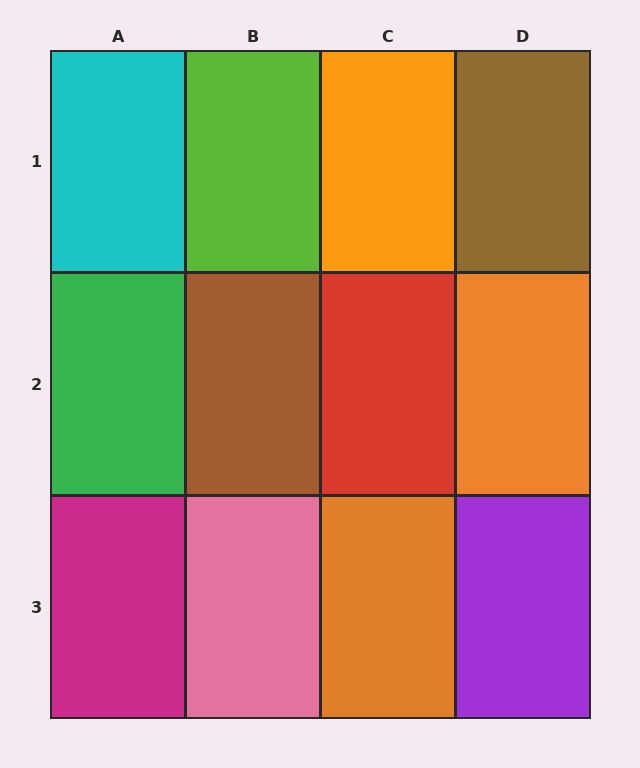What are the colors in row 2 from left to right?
Green, brown, red, orange.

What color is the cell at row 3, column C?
Orange.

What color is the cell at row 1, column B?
Lime.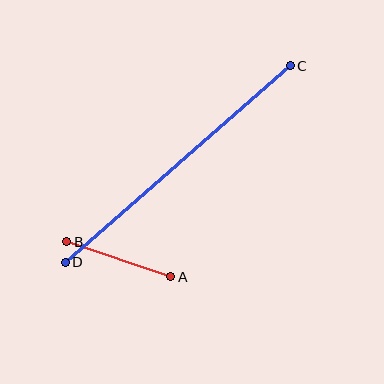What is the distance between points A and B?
The distance is approximately 110 pixels.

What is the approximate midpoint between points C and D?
The midpoint is at approximately (178, 164) pixels.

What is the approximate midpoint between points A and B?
The midpoint is at approximately (119, 259) pixels.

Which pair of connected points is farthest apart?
Points C and D are farthest apart.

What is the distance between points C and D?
The distance is approximately 299 pixels.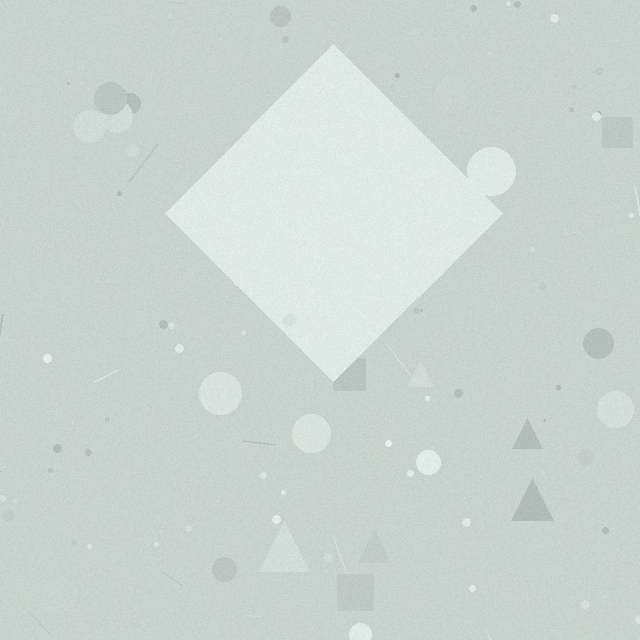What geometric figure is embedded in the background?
A diamond is embedded in the background.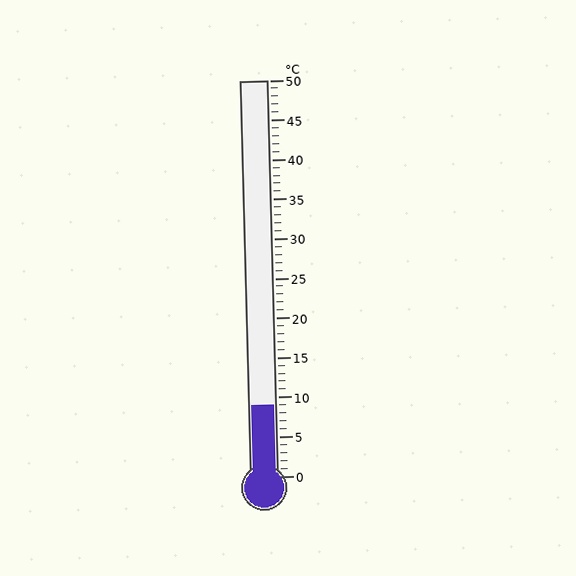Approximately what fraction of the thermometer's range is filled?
The thermometer is filled to approximately 20% of its range.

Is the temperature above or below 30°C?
The temperature is below 30°C.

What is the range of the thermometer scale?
The thermometer scale ranges from 0°C to 50°C.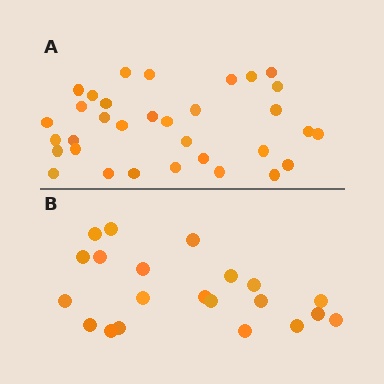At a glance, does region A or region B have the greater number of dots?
Region A (the top region) has more dots.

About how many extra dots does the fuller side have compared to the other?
Region A has roughly 12 or so more dots than region B.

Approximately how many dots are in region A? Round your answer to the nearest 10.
About 30 dots. (The exact count is 33, which rounds to 30.)